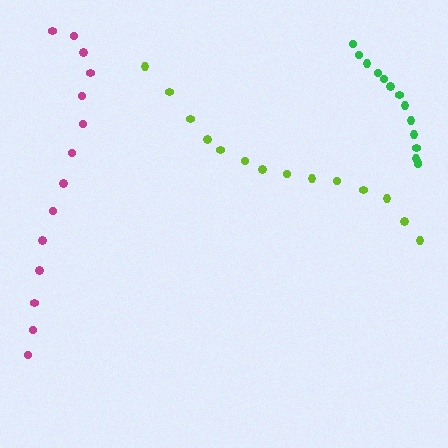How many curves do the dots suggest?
There are 3 distinct paths.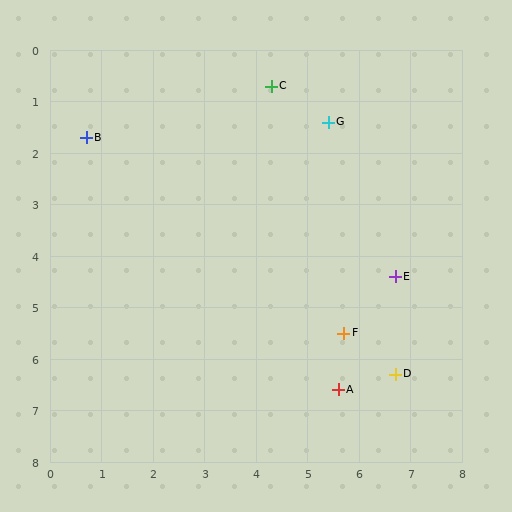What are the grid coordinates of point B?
Point B is at approximately (0.7, 1.7).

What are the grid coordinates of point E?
Point E is at approximately (6.7, 4.4).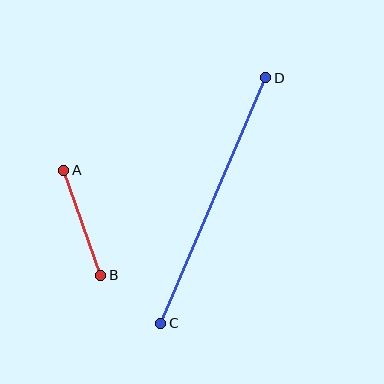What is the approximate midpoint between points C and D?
The midpoint is at approximately (213, 201) pixels.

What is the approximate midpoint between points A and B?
The midpoint is at approximately (82, 223) pixels.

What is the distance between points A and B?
The distance is approximately 111 pixels.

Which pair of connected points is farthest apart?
Points C and D are farthest apart.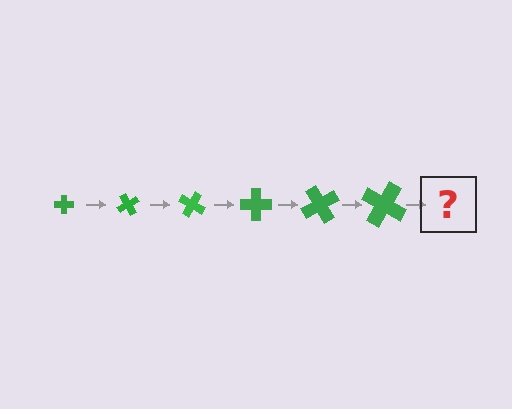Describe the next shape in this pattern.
It should be a cross, larger than the previous one and rotated 360 degrees from the start.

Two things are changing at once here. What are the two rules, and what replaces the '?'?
The two rules are that the cross grows larger each step and it rotates 60 degrees each step. The '?' should be a cross, larger than the previous one and rotated 360 degrees from the start.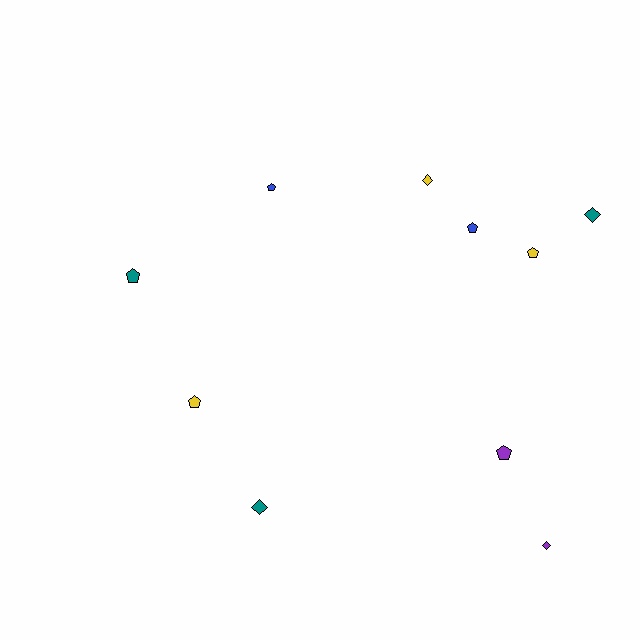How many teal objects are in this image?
There are 3 teal objects.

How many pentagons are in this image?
There are 6 pentagons.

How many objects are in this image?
There are 10 objects.